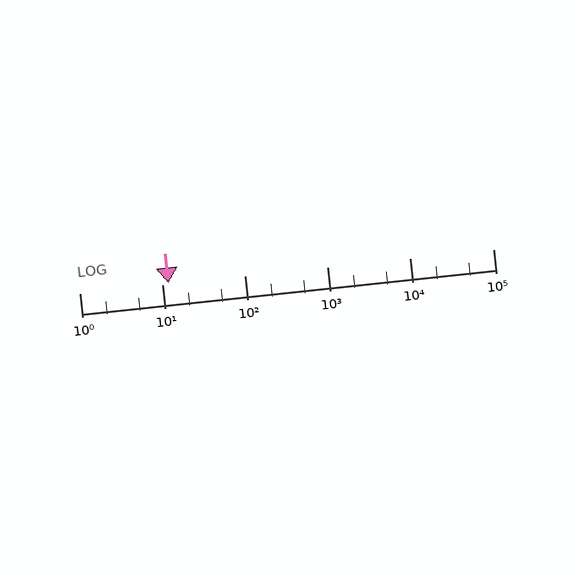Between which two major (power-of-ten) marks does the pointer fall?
The pointer is between 10 and 100.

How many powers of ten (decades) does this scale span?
The scale spans 5 decades, from 1 to 100000.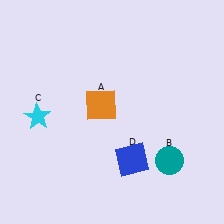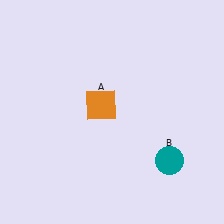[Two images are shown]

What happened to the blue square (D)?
The blue square (D) was removed in Image 2. It was in the bottom-right area of Image 1.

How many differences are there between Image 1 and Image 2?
There are 2 differences between the two images.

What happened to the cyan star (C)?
The cyan star (C) was removed in Image 2. It was in the bottom-left area of Image 1.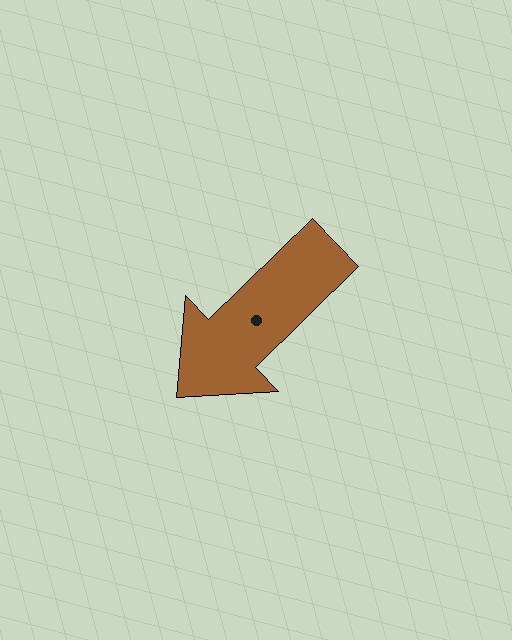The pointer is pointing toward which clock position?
Roughly 8 o'clock.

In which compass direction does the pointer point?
Southwest.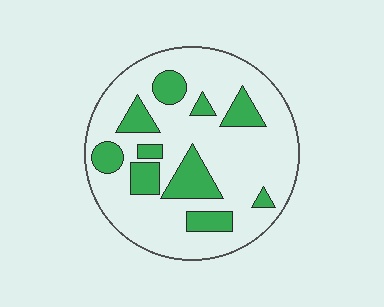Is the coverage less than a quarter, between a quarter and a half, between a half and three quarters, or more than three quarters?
Less than a quarter.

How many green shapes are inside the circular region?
10.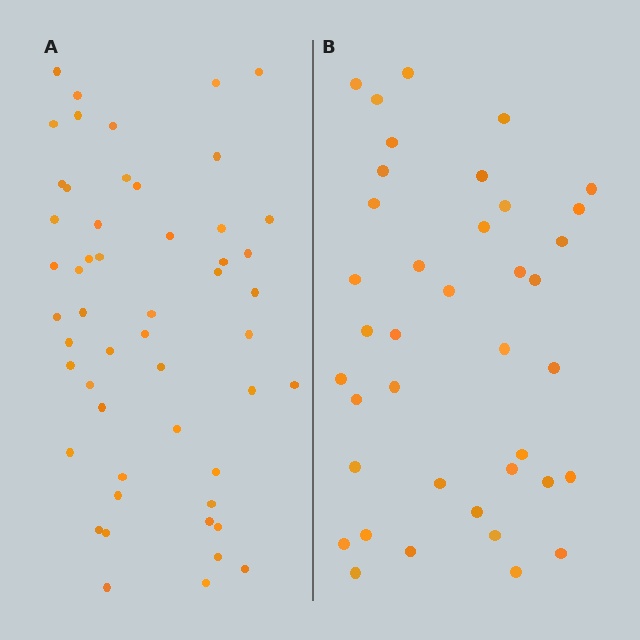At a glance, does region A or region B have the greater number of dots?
Region A (the left region) has more dots.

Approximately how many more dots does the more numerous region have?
Region A has approximately 15 more dots than region B.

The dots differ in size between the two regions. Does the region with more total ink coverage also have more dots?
No. Region B has more total ink coverage because its dots are larger, but region A actually contains more individual dots. Total area can be misleading — the number of items is what matters here.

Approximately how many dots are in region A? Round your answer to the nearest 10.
About 50 dots. (The exact count is 52, which rounds to 50.)